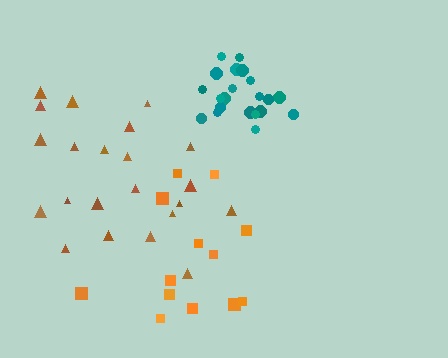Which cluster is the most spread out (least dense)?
Orange.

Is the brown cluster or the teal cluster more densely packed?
Teal.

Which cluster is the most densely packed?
Teal.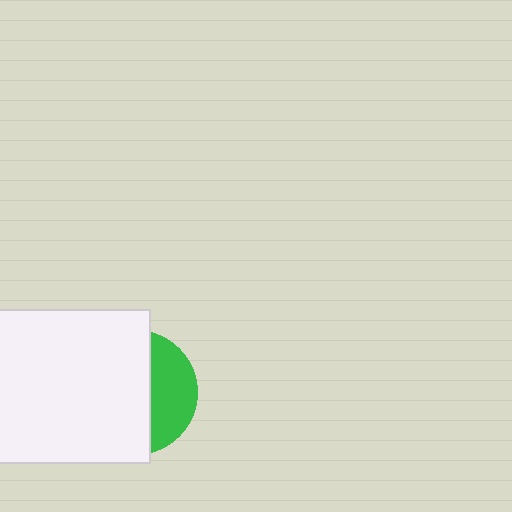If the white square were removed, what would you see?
You would see the complete green circle.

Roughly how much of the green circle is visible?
A small part of it is visible (roughly 34%).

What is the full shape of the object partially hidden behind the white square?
The partially hidden object is a green circle.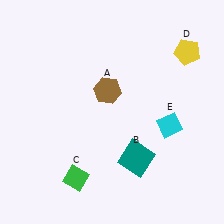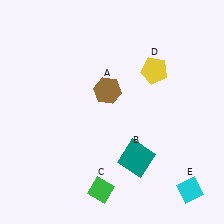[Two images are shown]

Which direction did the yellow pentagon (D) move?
The yellow pentagon (D) moved left.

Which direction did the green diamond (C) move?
The green diamond (C) moved right.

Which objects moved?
The objects that moved are: the green diamond (C), the yellow pentagon (D), the cyan diamond (E).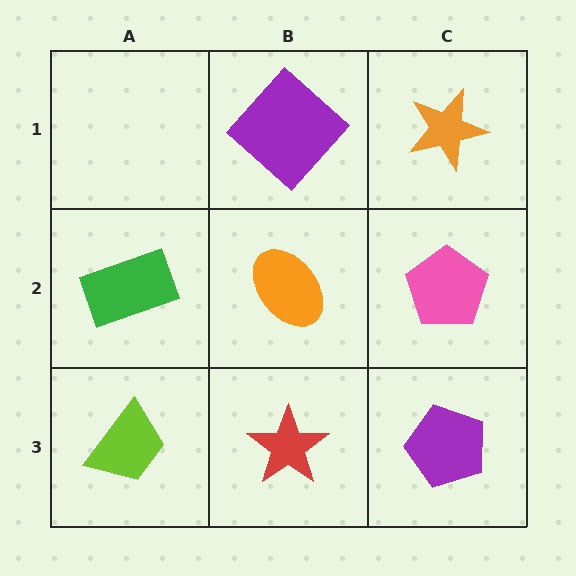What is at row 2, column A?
A green rectangle.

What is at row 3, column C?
A purple pentagon.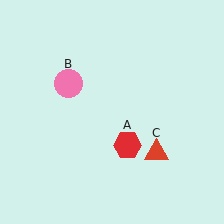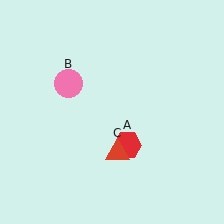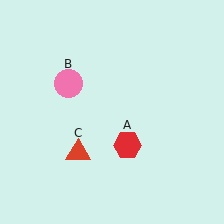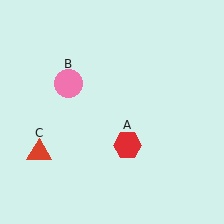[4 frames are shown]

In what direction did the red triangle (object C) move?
The red triangle (object C) moved left.